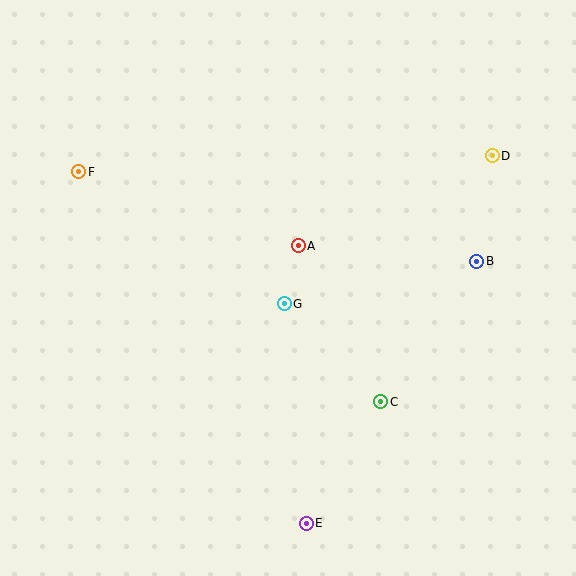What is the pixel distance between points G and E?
The distance between G and E is 221 pixels.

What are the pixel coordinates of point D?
Point D is at (492, 156).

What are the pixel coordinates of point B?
Point B is at (477, 261).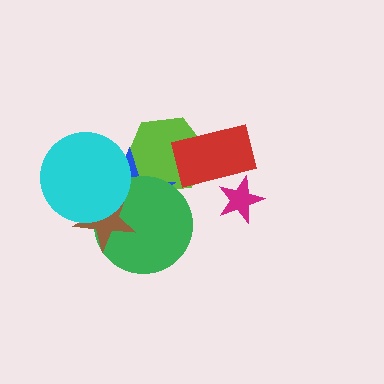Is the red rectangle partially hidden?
No, no other shape covers it.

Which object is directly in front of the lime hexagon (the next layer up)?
The blue star is directly in front of the lime hexagon.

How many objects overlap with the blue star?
4 objects overlap with the blue star.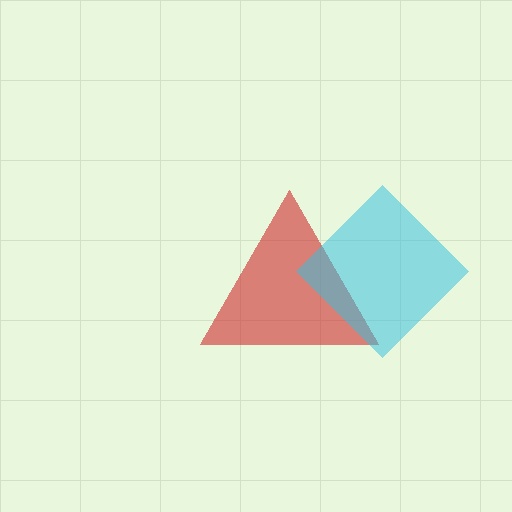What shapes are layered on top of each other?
The layered shapes are: a red triangle, a cyan diamond.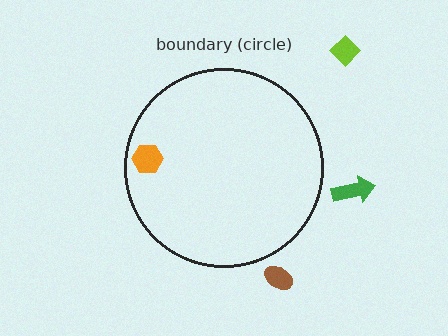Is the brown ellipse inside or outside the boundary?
Outside.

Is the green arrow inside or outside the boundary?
Outside.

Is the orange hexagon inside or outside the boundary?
Inside.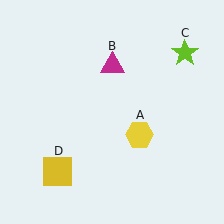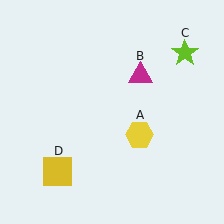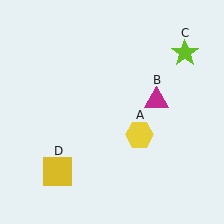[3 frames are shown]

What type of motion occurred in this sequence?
The magenta triangle (object B) rotated clockwise around the center of the scene.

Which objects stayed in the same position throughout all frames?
Yellow hexagon (object A) and lime star (object C) and yellow square (object D) remained stationary.